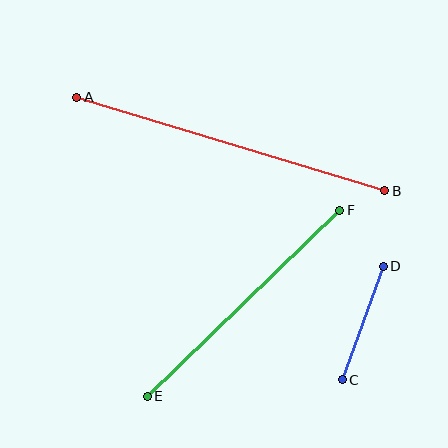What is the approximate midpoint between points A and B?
The midpoint is at approximately (231, 144) pixels.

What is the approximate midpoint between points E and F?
The midpoint is at approximately (244, 303) pixels.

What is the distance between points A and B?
The distance is approximately 322 pixels.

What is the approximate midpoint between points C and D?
The midpoint is at approximately (363, 323) pixels.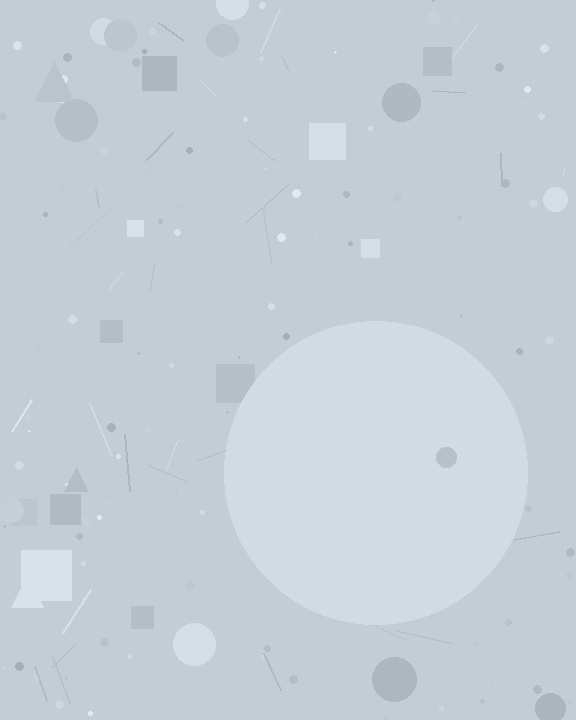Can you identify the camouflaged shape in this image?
The camouflaged shape is a circle.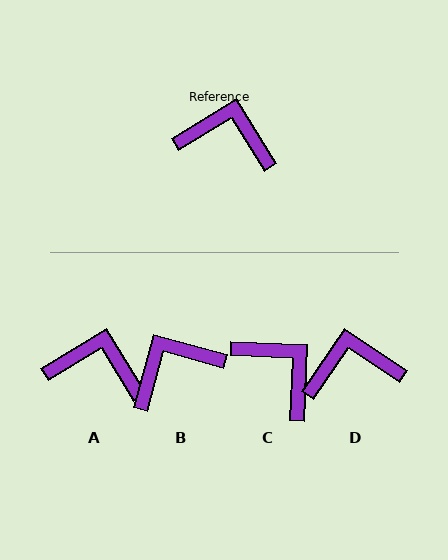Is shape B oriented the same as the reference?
No, it is off by about 43 degrees.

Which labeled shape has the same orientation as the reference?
A.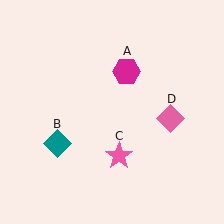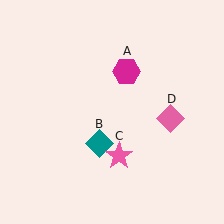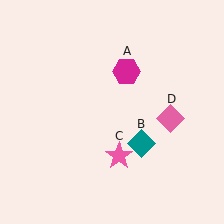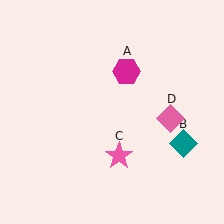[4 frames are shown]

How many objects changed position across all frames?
1 object changed position: teal diamond (object B).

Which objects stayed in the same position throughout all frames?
Magenta hexagon (object A) and pink star (object C) and pink diamond (object D) remained stationary.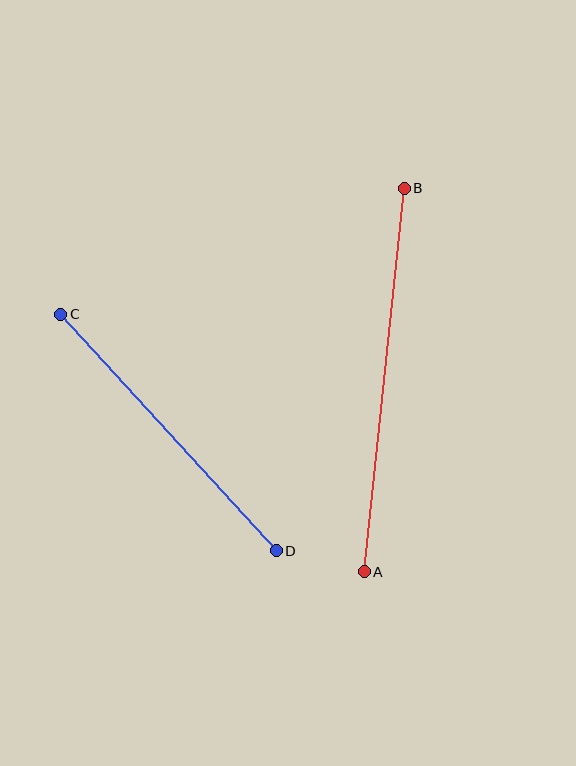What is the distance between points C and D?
The distance is approximately 320 pixels.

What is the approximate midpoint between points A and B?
The midpoint is at approximately (384, 380) pixels.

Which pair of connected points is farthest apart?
Points A and B are farthest apart.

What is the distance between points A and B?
The distance is approximately 385 pixels.